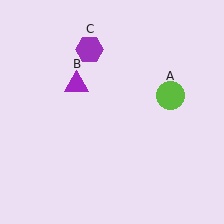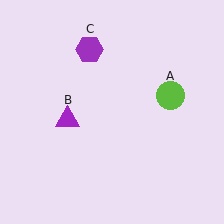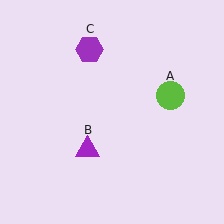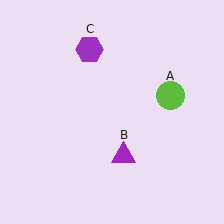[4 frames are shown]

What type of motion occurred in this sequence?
The purple triangle (object B) rotated counterclockwise around the center of the scene.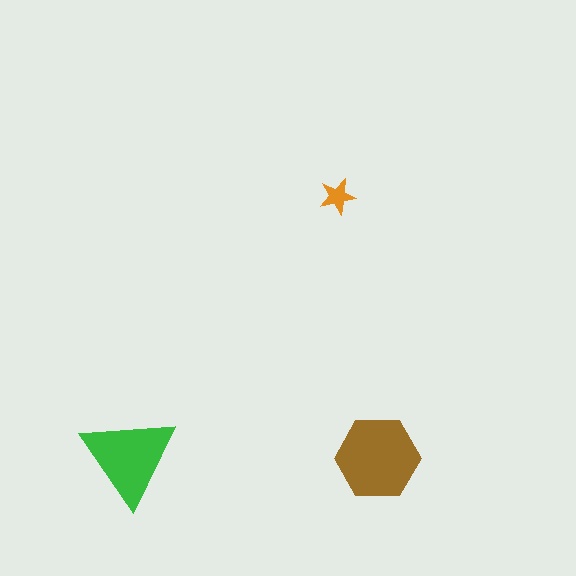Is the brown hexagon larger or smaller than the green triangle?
Larger.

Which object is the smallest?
The orange star.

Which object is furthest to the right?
The brown hexagon is rightmost.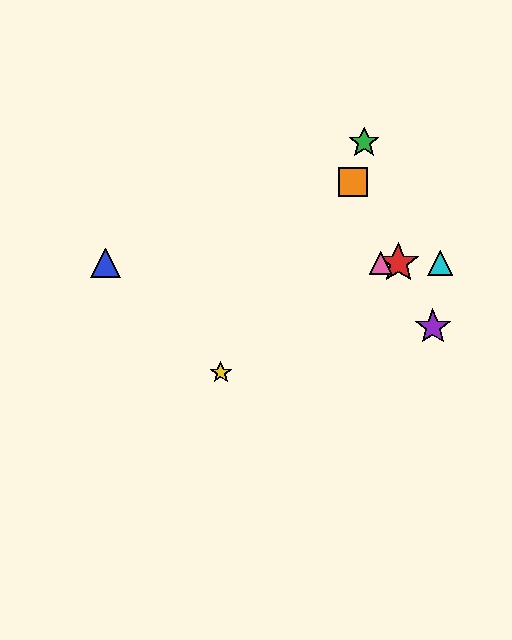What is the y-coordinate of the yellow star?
The yellow star is at y≈373.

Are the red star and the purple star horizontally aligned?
No, the red star is at y≈263 and the purple star is at y≈327.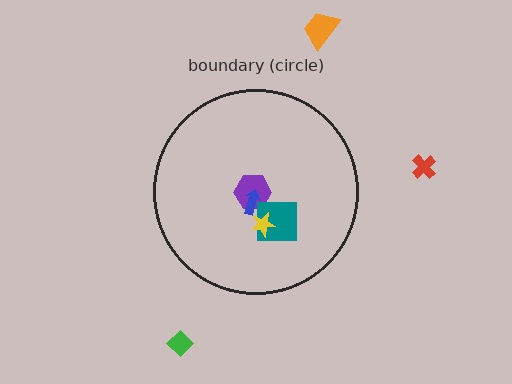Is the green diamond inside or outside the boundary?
Outside.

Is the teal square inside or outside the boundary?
Inside.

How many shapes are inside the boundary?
4 inside, 3 outside.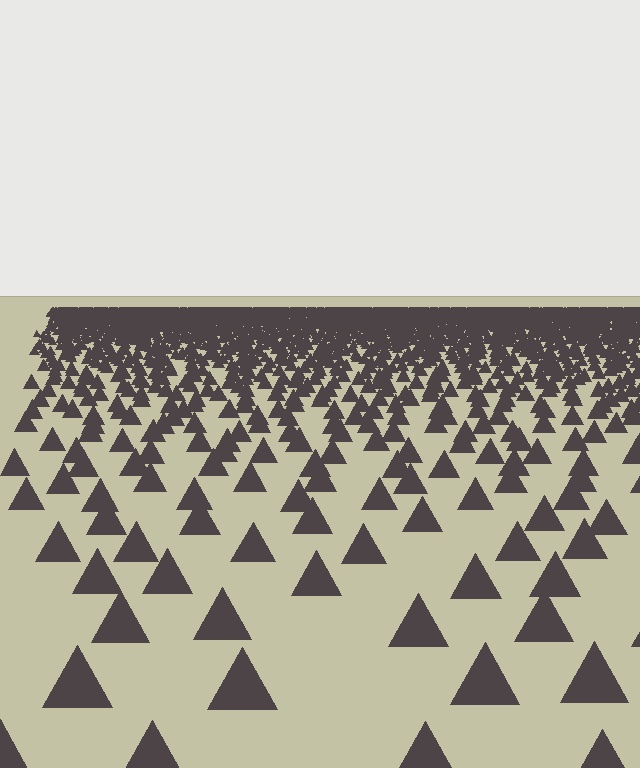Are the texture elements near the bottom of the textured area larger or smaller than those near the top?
Larger. Near the bottom, elements are closer to the viewer and appear at a bigger on-screen size.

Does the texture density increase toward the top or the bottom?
Density increases toward the top.